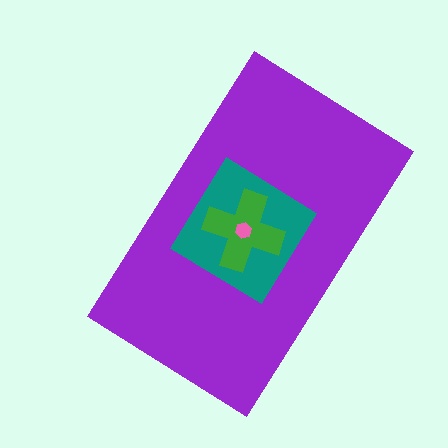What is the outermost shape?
The purple rectangle.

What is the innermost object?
The pink hexagon.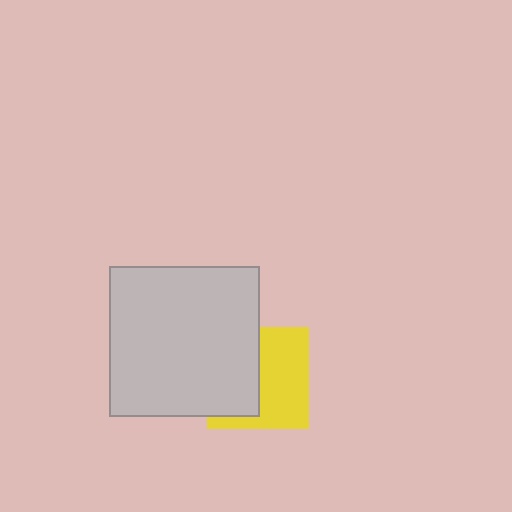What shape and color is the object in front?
The object in front is a light gray square.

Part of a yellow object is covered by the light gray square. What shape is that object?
It is a square.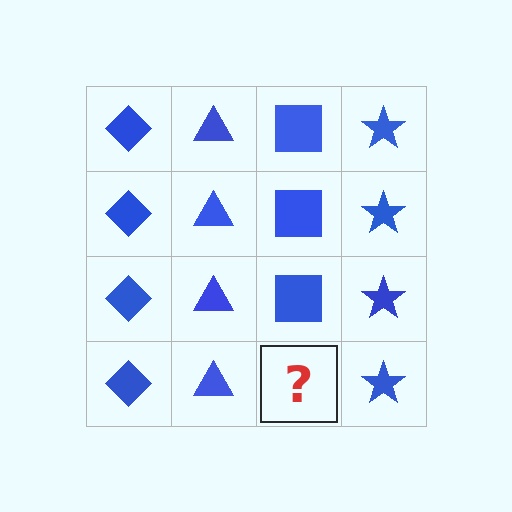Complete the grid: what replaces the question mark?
The question mark should be replaced with a blue square.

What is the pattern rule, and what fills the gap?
The rule is that each column has a consistent shape. The gap should be filled with a blue square.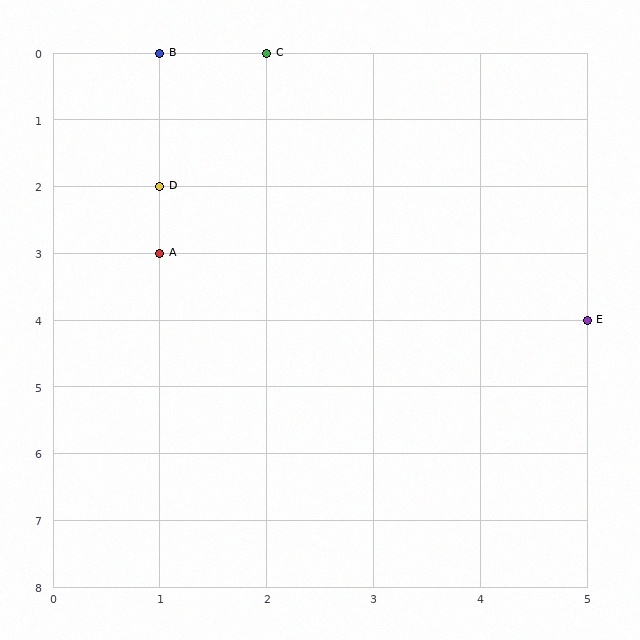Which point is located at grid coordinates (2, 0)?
Point C is at (2, 0).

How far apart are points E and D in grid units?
Points E and D are 4 columns and 2 rows apart (about 4.5 grid units diagonally).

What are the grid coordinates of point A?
Point A is at grid coordinates (1, 3).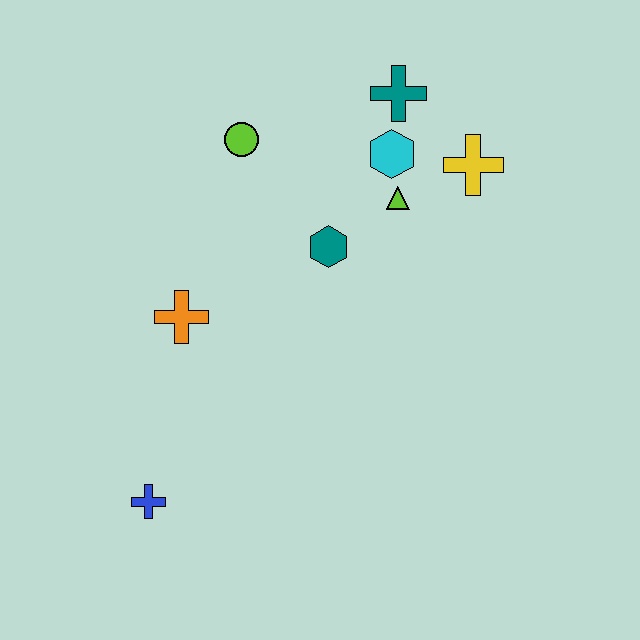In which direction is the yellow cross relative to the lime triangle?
The yellow cross is to the right of the lime triangle.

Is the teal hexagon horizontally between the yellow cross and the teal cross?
No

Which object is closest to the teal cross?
The cyan hexagon is closest to the teal cross.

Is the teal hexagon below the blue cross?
No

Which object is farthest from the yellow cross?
The blue cross is farthest from the yellow cross.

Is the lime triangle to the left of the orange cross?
No